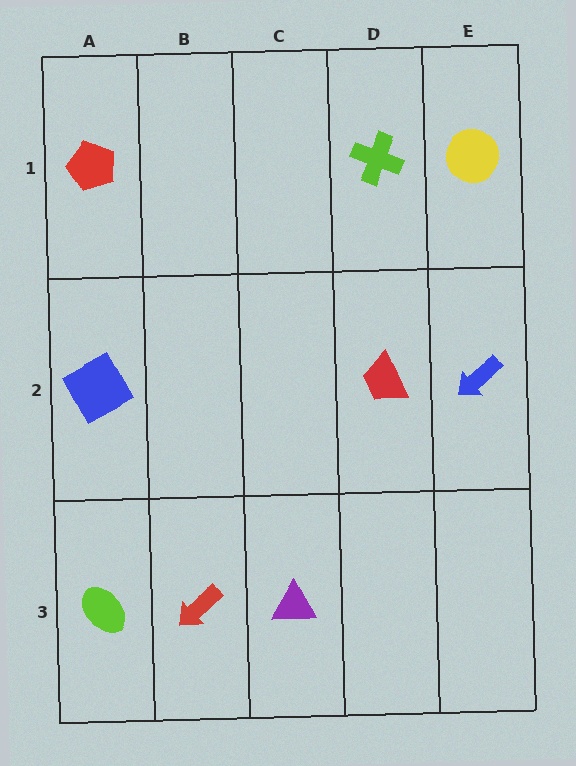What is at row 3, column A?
A lime ellipse.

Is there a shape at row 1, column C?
No, that cell is empty.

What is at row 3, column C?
A purple triangle.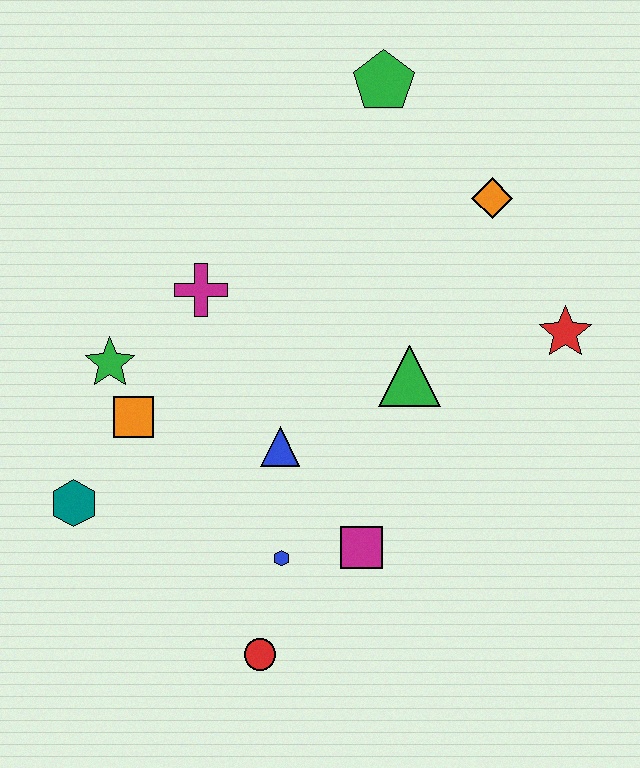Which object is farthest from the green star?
The red star is farthest from the green star.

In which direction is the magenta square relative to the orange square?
The magenta square is to the right of the orange square.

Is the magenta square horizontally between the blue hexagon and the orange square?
No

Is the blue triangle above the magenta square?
Yes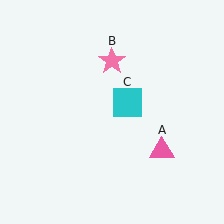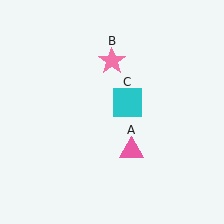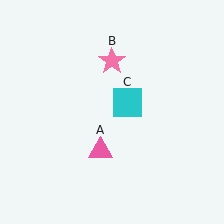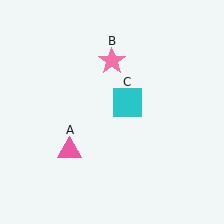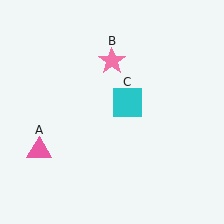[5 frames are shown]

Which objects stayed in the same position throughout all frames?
Pink star (object B) and cyan square (object C) remained stationary.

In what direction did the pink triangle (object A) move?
The pink triangle (object A) moved left.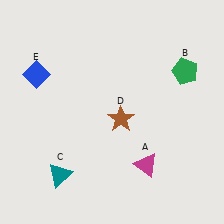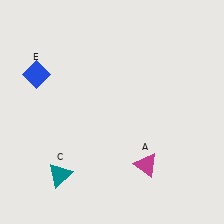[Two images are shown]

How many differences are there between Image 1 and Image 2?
There are 2 differences between the two images.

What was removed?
The green pentagon (B), the brown star (D) were removed in Image 2.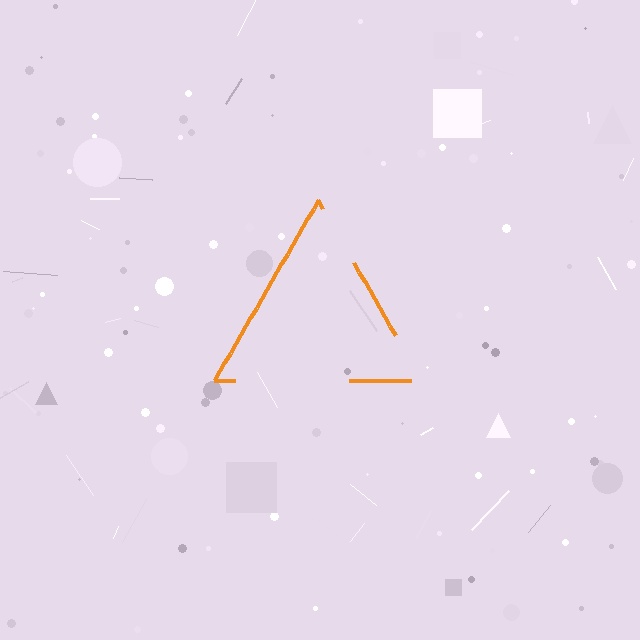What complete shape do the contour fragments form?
The contour fragments form a triangle.